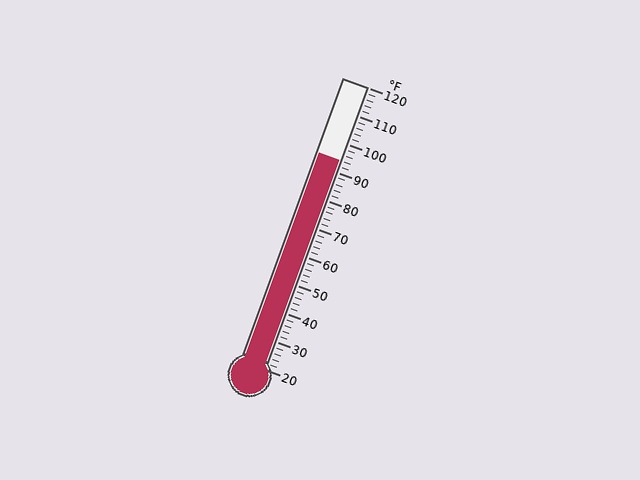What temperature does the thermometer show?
The thermometer shows approximately 94°F.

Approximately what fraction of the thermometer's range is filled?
The thermometer is filled to approximately 75% of its range.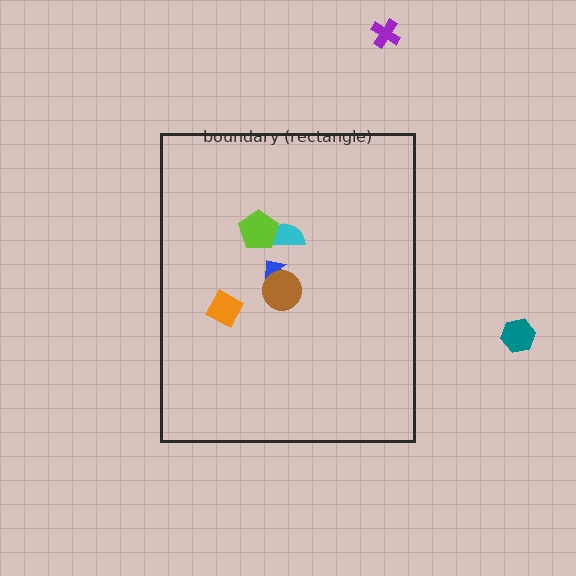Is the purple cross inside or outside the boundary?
Outside.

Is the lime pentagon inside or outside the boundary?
Inside.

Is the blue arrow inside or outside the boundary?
Inside.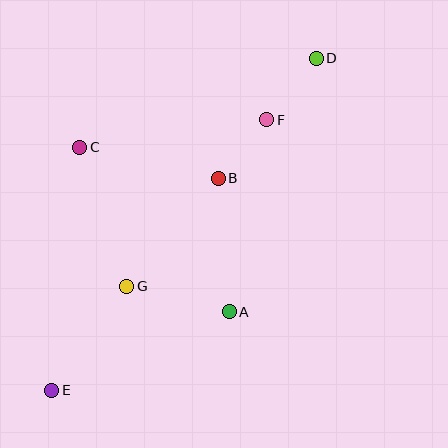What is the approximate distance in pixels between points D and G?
The distance between D and G is approximately 296 pixels.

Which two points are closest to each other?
Points B and F are closest to each other.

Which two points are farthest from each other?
Points D and E are farthest from each other.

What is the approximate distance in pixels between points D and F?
The distance between D and F is approximately 79 pixels.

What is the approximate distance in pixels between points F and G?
The distance between F and G is approximately 218 pixels.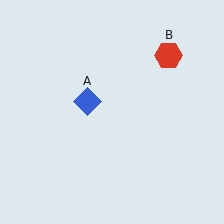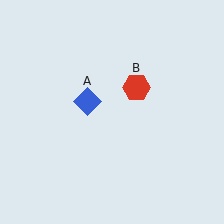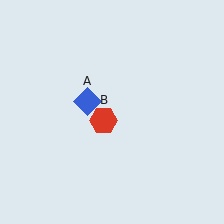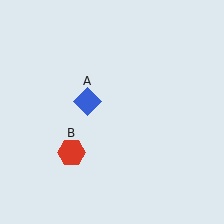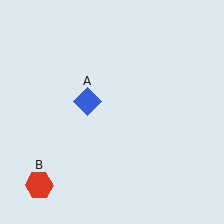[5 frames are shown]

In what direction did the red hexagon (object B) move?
The red hexagon (object B) moved down and to the left.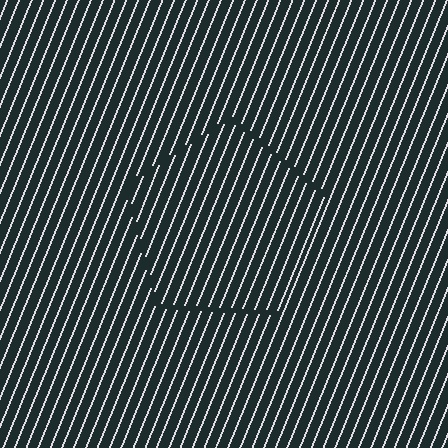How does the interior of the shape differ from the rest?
The interior of the shape contains the same grating, shifted by half a period — the contour is defined by the phase discontinuity where line-ends from the inner and outer gratings abut.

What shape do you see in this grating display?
An illusory pentagon. The interior of the shape contains the same grating, shifted by half a period — the contour is defined by the phase discontinuity where line-ends from the inner and outer gratings abut.